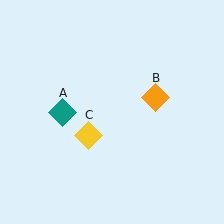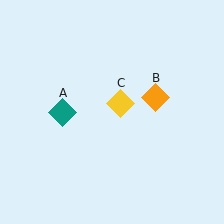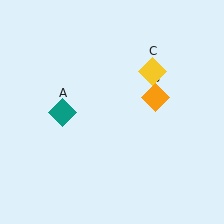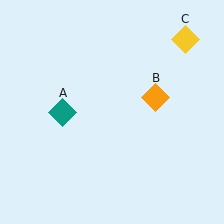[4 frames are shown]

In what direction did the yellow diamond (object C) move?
The yellow diamond (object C) moved up and to the right.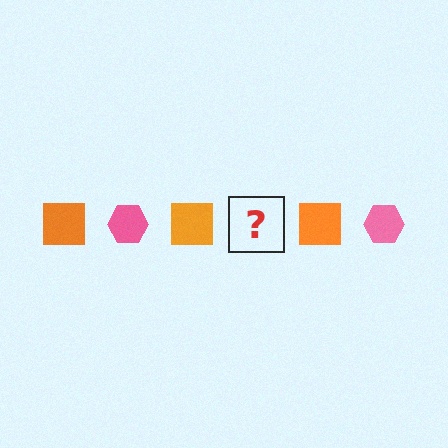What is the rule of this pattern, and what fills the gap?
The rule is that the pattern alternates between orange square and pink hexagon. The gap should be filled with a pink hexagon.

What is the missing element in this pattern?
The missing element is a pink hexagon.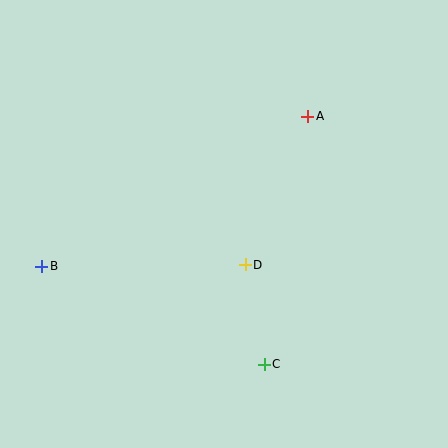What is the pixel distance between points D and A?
The distance between D and A is 161 pixels.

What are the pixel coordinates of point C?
Point C is at (264, 364).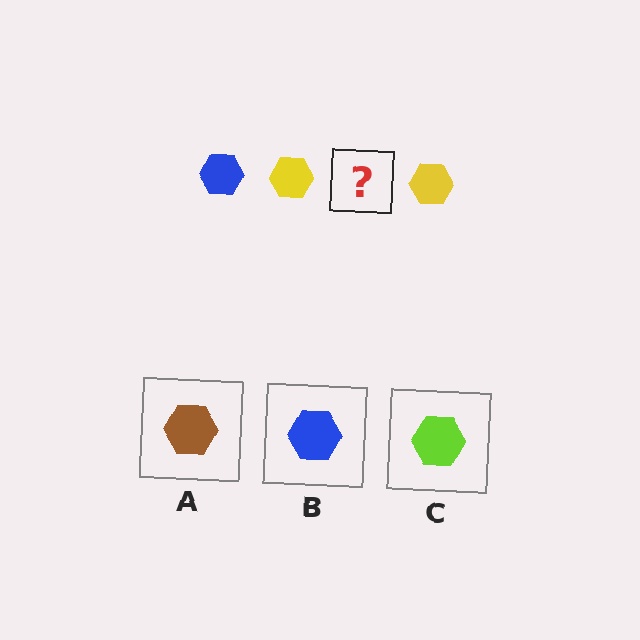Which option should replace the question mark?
Option B.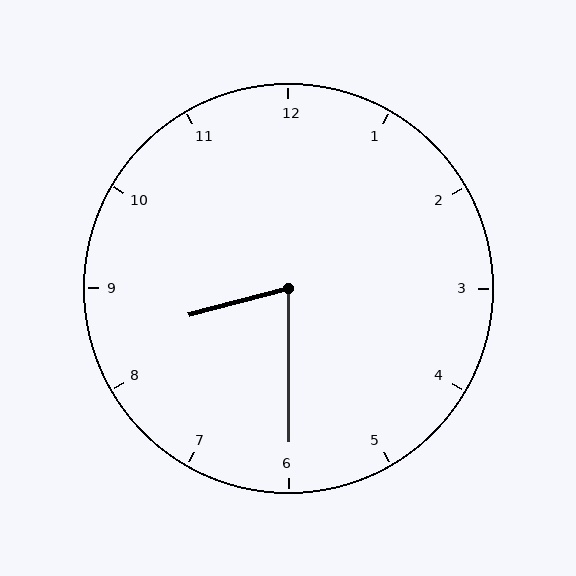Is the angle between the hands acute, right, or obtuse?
It is acute.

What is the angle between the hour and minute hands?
Approximately 75 degrees.